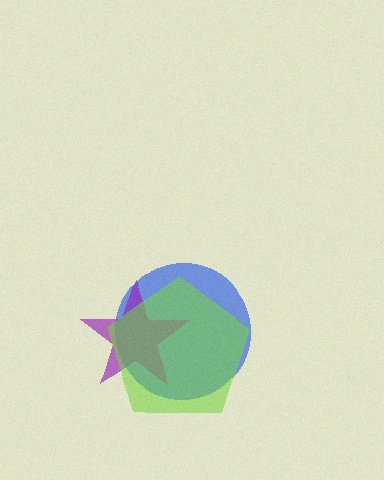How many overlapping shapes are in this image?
There are 3 overlapping shapes in the image.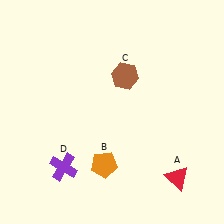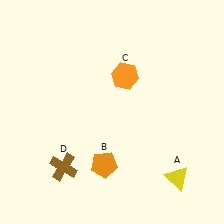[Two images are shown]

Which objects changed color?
A changed from red to yellow. C changed from brown to orange. D changed from purple to brown.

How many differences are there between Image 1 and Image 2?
There are 3 differences between the two images.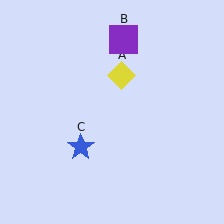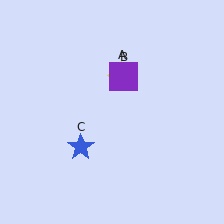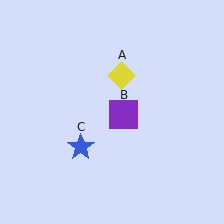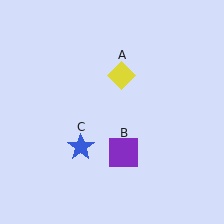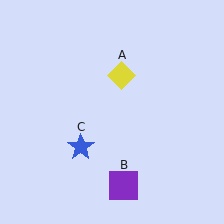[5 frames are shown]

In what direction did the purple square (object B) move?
The purple square (object B) moved down.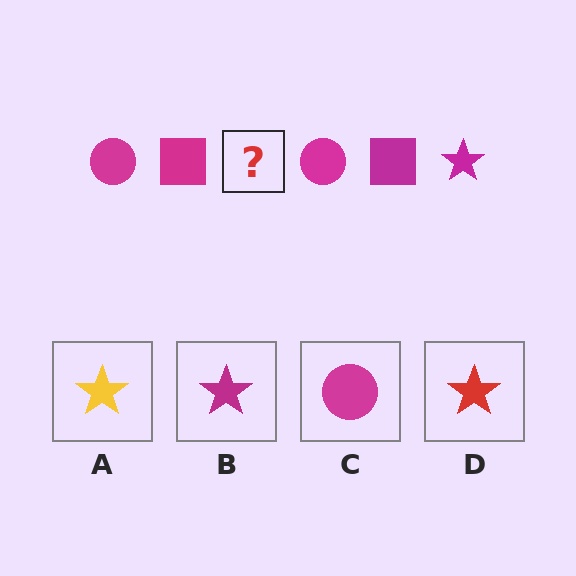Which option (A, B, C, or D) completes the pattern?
B.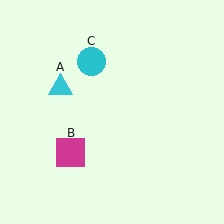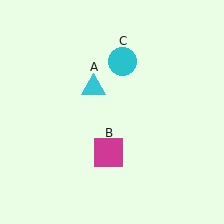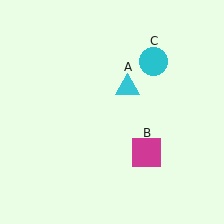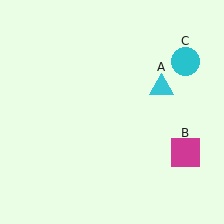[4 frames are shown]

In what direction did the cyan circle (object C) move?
The cyan circle (object C) moved right.